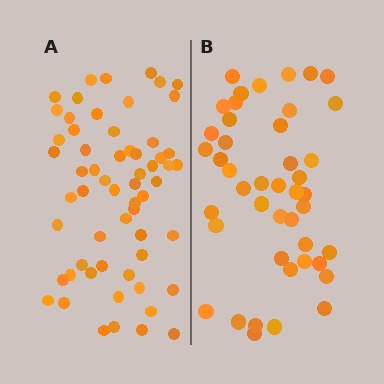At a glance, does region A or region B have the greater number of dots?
Region A (the left region) has more dots.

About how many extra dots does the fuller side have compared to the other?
Region A has approximately 15 more dots than region B.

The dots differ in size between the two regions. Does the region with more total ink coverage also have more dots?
No. Region B has more total ink coverage because its dots are larger, but region A actually contains more individual dots. Total area can be misleading — the number of items is what matters here.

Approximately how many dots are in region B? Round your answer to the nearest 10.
About 40 dots. (The exact count is 44, which rounds to 40.)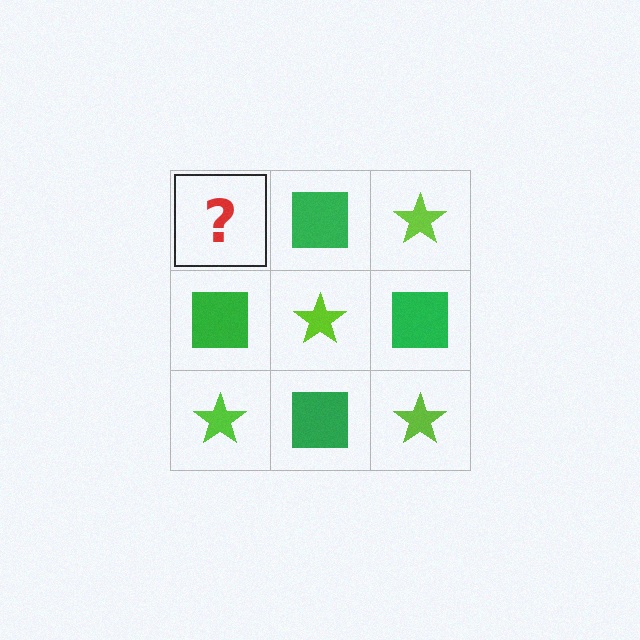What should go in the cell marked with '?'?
The missing cell should contain a lime star.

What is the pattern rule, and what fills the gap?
The rule is that it alternates lime star and green square in a checkerboard pattern. The gap should be filled with a lime star.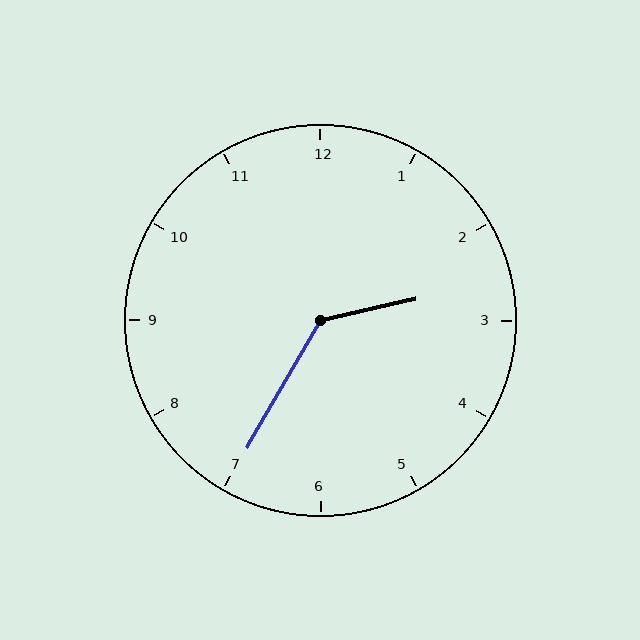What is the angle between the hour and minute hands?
Approximately 132 degrees.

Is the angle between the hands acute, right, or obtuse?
It is obtuse.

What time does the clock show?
2:35.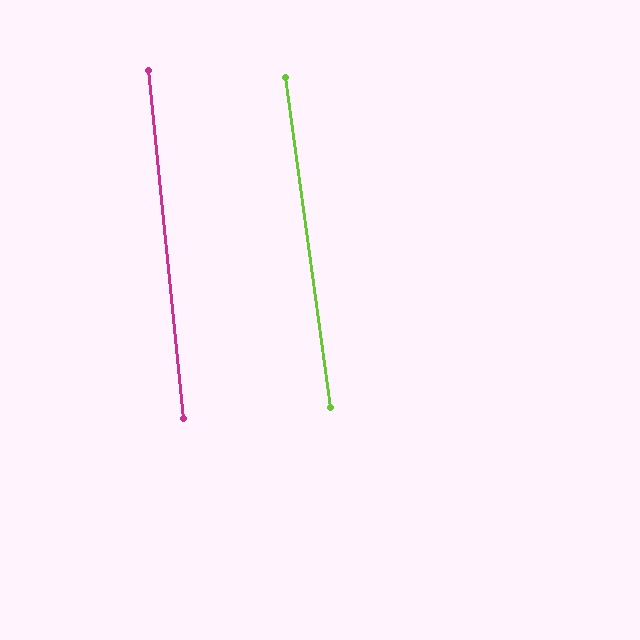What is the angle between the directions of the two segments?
Approximately 2 degrees.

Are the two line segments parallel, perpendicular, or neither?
Parallel — their directions differ by only 1.9°.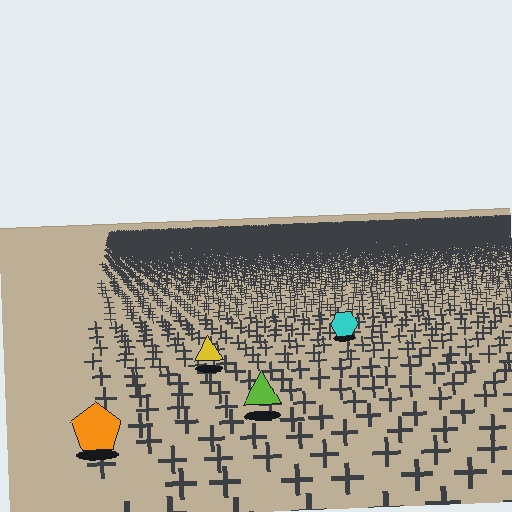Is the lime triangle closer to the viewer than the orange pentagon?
No. The orange pentagon is closer — you can tell from the texture gradient: the ground texture is coarser near it.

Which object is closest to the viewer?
The orange pentagon is closest. The texture marks near it are larger and more spread out.